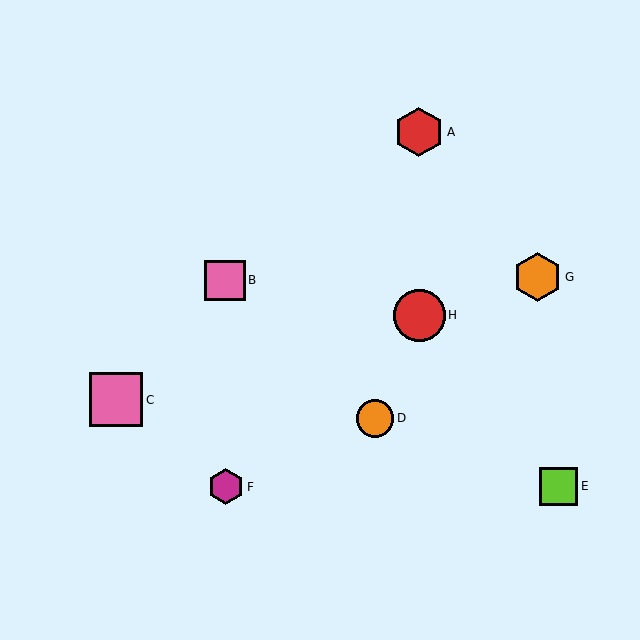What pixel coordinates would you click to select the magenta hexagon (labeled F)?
Click at (226, 487) to select the magenta hexagon F.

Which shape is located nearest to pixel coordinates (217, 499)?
The magenta hexagon (labeled F) at (226, 487) is nearest to that location.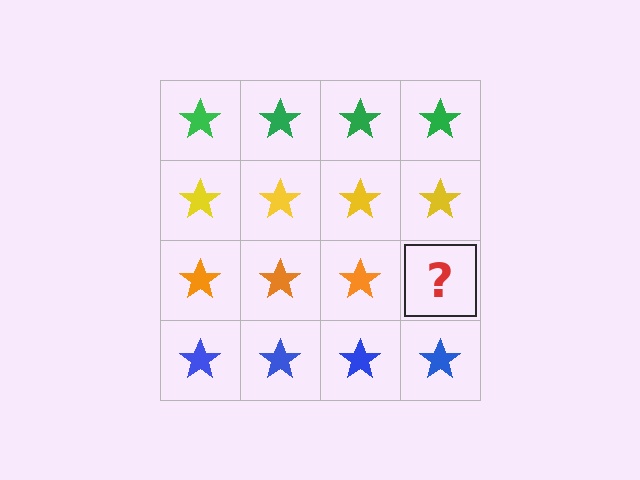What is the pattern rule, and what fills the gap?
The rule is that each row has a consistent color. The gap should be filled with an orange star.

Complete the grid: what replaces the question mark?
The question mark should be replaced with an orange star.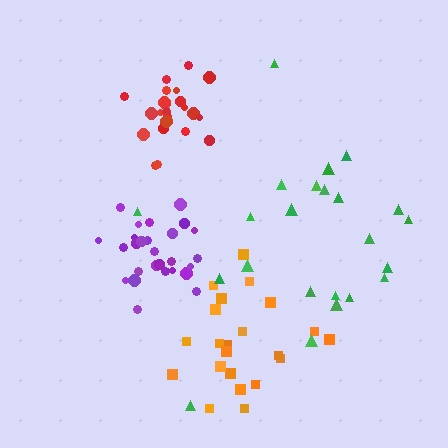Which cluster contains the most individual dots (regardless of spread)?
Purple (28).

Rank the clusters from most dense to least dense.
red, purple, orange, green.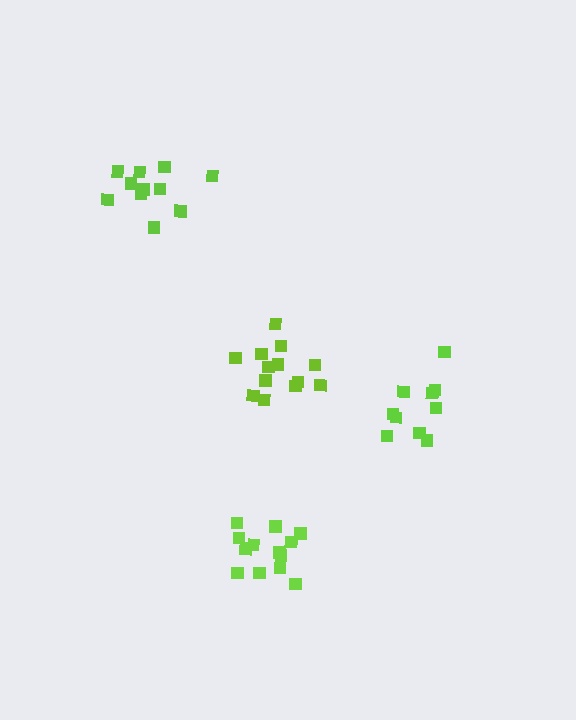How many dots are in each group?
Group 1: 10 dots, Group 2: 11 dots, Group 3: 13 dots, Group 4: 13 dots (47 total).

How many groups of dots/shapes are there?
There are 4 groups.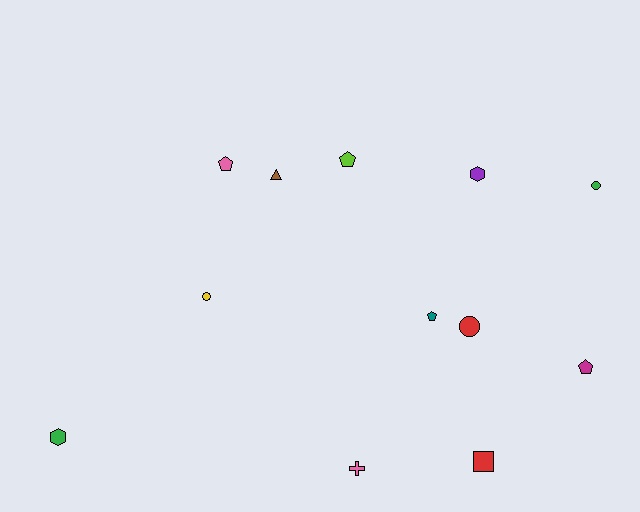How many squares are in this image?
There is 1 square.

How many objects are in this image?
There are 12 objects.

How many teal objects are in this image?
There is 1 teal object.